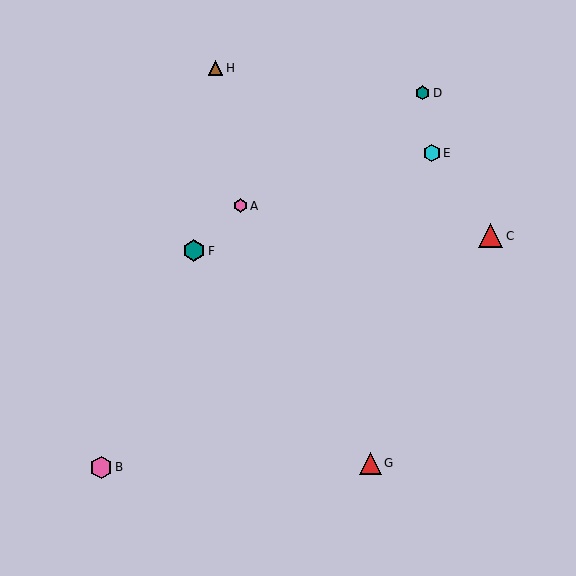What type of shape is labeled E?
Shape E is a cyan hexagon.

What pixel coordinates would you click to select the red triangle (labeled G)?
Click at (371, 463) to select the red triangle G.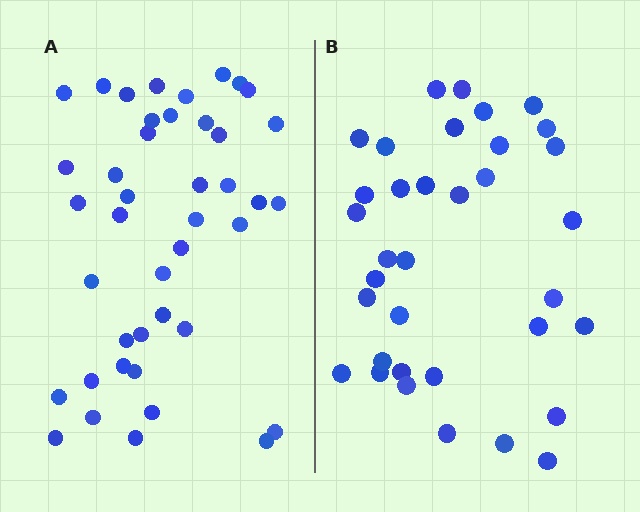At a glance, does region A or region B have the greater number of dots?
Region A (the left region) has more dots.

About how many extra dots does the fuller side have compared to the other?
Region A has roughly 8 or so more dots than region B.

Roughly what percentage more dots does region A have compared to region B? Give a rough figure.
About 20% more.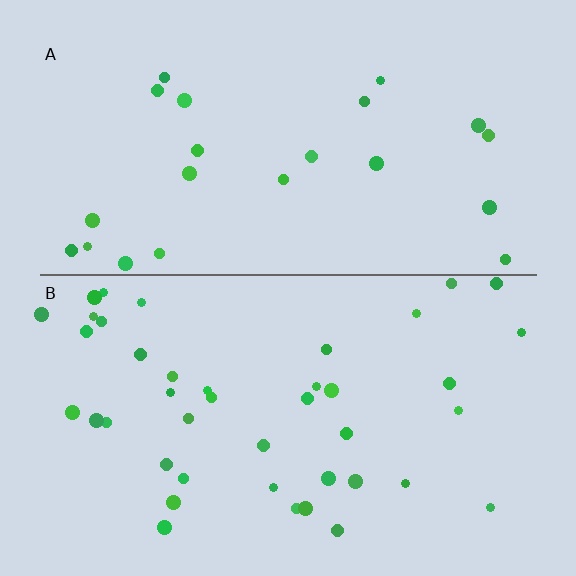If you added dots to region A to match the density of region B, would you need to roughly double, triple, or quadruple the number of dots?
Approximately double.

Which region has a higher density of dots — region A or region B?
B (the bottom).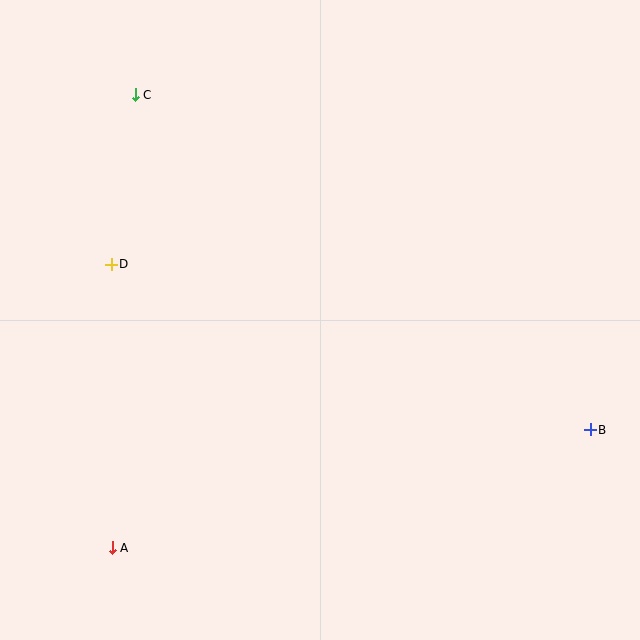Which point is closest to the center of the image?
Point D at (111, 264) is closest to the center.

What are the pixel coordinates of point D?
Point D is at (111, 264).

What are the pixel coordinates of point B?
Point B is at (590, 430).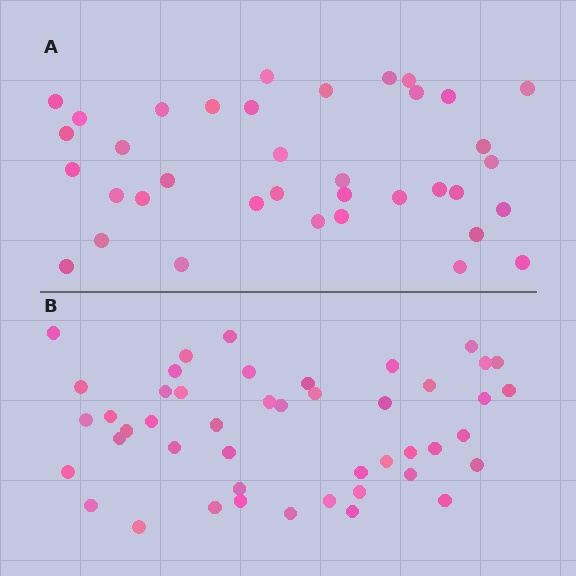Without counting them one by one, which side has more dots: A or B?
Region B (the bottom region) has more dots.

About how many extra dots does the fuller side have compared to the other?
Region B has roughly 8 or so more dots than region A.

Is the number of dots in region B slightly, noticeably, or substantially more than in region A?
Region B has only slightly more — the two regions are fairly close. The ratio is roughly 1.2 to 1.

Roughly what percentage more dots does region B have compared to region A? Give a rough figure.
About 25% more.